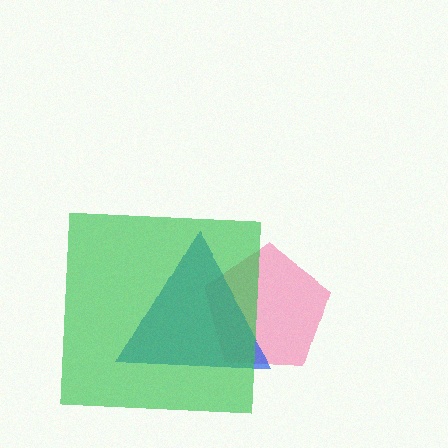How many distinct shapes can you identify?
There are 3 distinct shapes: a pink pentagon, a blue triangle, a green square.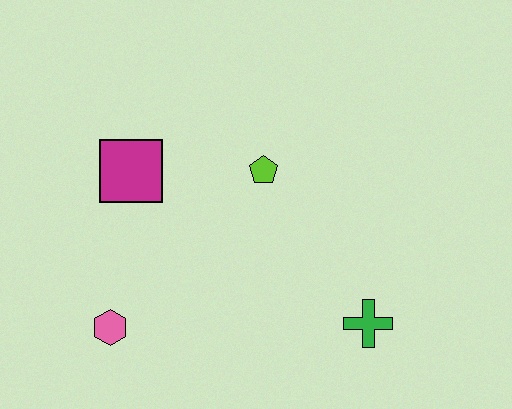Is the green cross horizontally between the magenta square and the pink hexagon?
No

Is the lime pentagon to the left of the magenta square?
No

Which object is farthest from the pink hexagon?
The green cross is farthest from the pink hexagon.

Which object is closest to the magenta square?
The lime pentagon is closest to the magenta square.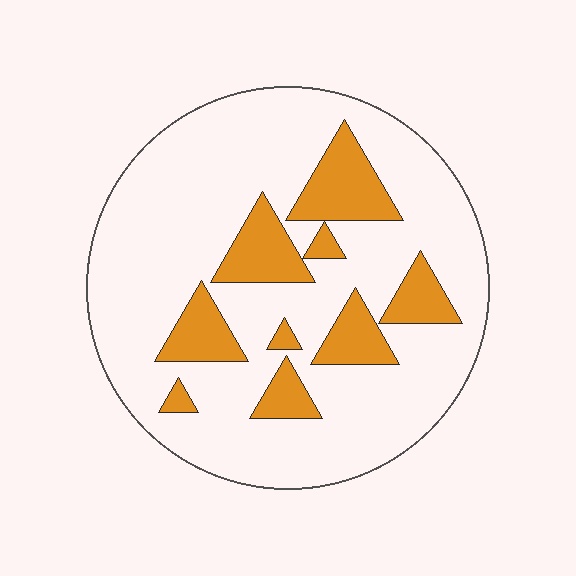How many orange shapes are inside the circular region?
9.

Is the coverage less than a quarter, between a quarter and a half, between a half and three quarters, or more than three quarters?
Less than a quarter.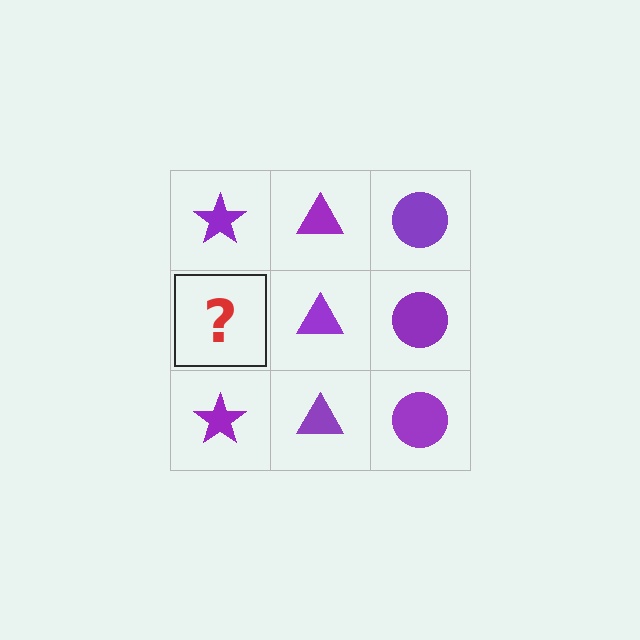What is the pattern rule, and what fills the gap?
The rule is that each column has a consistent shape. The gap should be filled with a purple star.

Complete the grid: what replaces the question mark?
The question mark should be replaced with a purple star.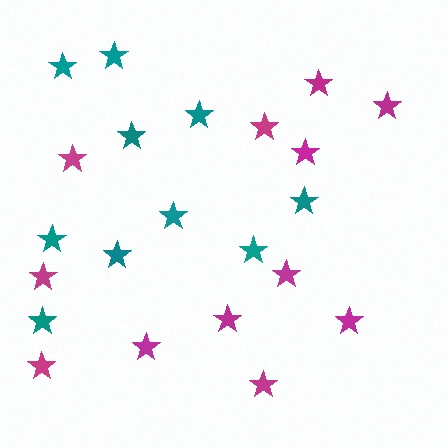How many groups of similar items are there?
There are 2 groups: one group of magenta stars (12) and one group of teal stars (10).